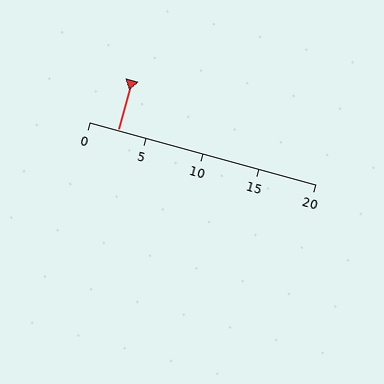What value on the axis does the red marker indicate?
The marker indicates approximately 2.5.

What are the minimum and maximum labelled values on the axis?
The axis runs from 0 to 20.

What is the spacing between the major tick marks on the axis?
The major ticks are spaced 5 apart.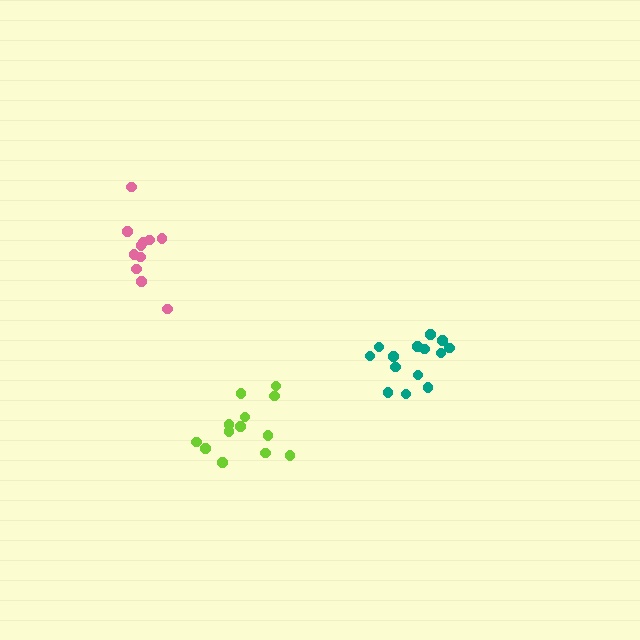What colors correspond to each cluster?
The clusters are colored: pink, lime, teal.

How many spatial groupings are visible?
There are 3 spatial groupings.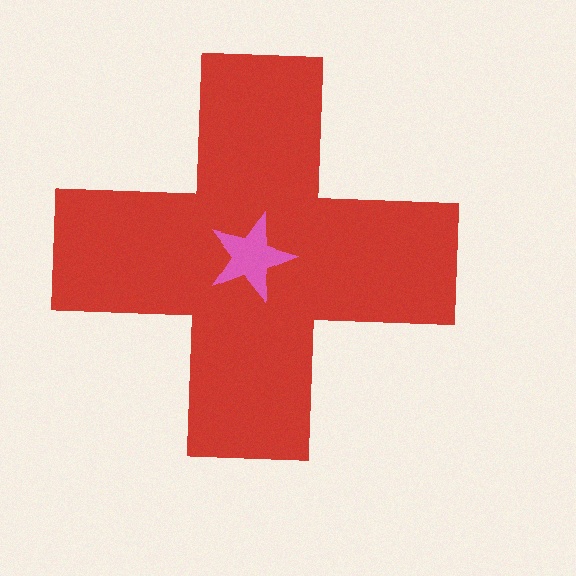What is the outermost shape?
The red cross.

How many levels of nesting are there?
2.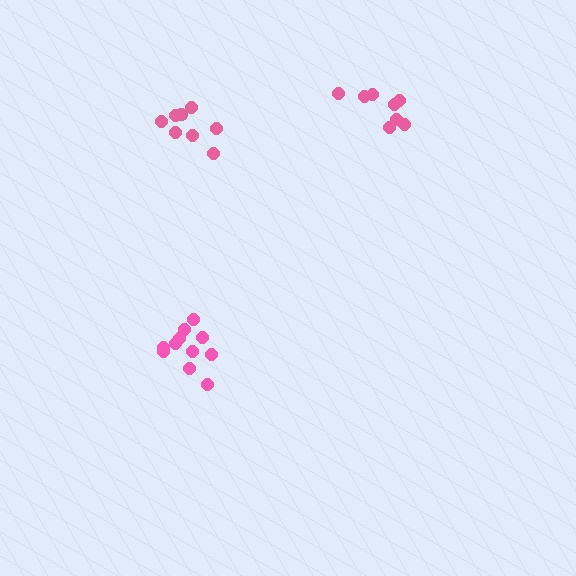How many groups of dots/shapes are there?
There are 3 groups.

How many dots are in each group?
Group 1: 11 dots, Group 2: 8 dots, Group 3: 9 dots (28 total).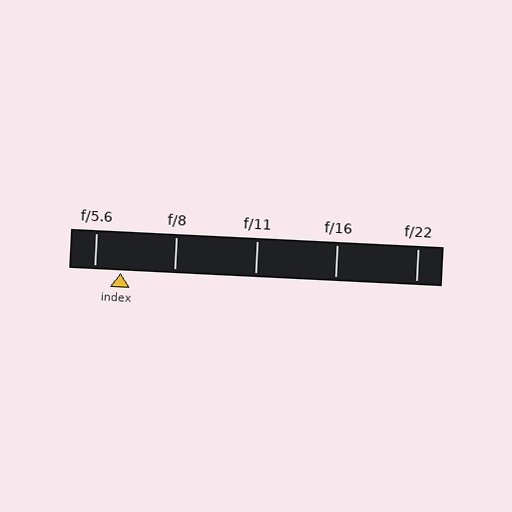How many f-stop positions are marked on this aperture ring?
There are 5 f-stop positions marked.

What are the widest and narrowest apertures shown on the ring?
The widest aperture shown is f/5.6 and the narrowest is f/22.